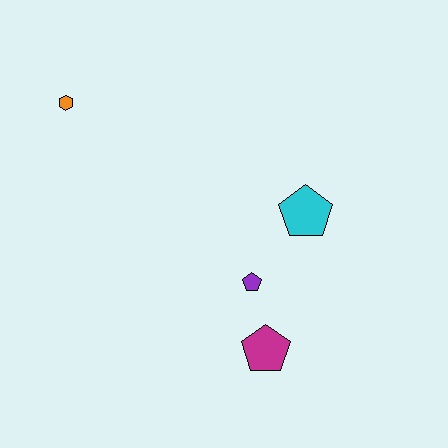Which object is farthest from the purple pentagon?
The orange hexagon is farthest from the purple pentagon.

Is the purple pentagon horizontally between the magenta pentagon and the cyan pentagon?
No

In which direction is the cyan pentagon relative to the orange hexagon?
The cyan pentagon is to the right of the orange hexagon.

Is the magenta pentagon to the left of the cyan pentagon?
Yes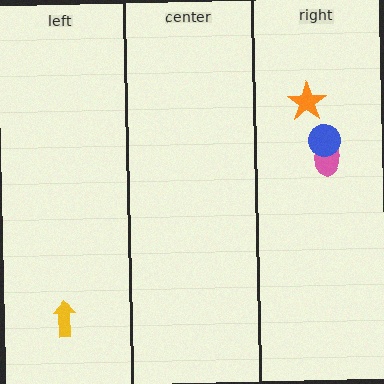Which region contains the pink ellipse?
The right region.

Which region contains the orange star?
The right region.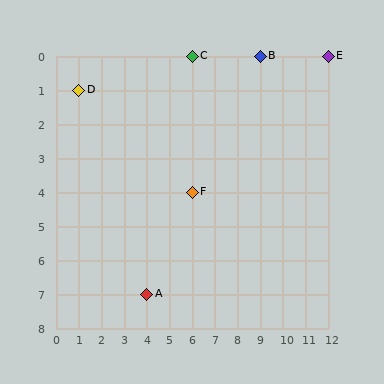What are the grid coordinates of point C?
Point C is at grid coordinates (6, 0).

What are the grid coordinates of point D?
Point D is at grid coordinates (1, 1).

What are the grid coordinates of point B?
Point B is at grid coordinates (9, 0).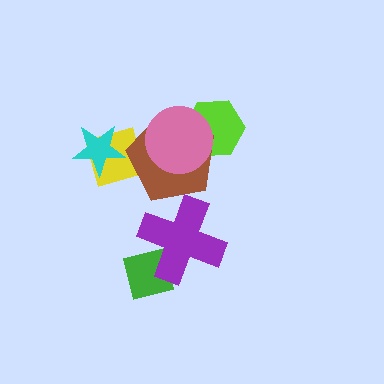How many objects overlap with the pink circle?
2 objects overlap with the pink circle.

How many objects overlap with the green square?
1 object overlaps with the green square.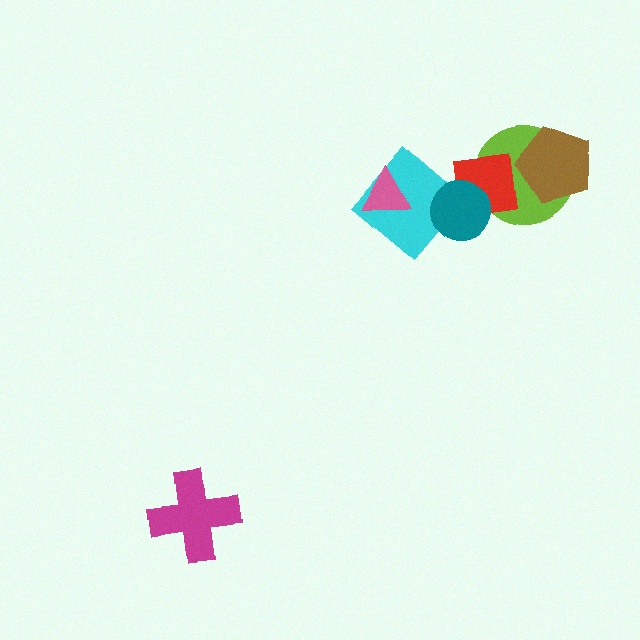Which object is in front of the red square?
The teal circle is in front of the red square.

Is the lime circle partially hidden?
Yes, it is partially covered by another shape.